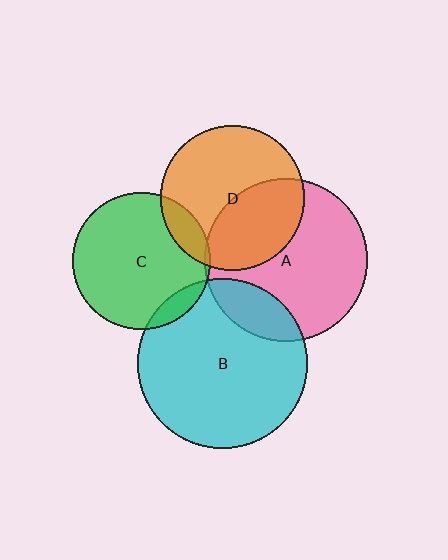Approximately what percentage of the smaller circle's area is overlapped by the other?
Approximately 10%.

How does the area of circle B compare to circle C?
Approximately 1.5 times.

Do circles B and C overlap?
Yes.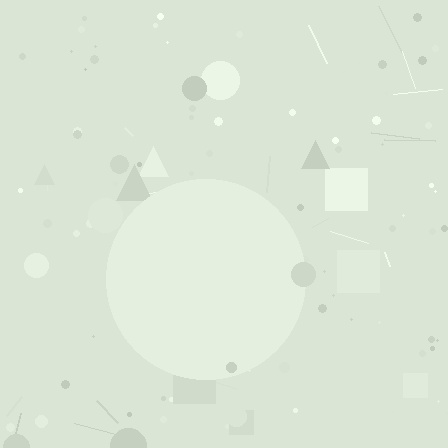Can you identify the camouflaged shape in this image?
The camouflaged shape is a circle.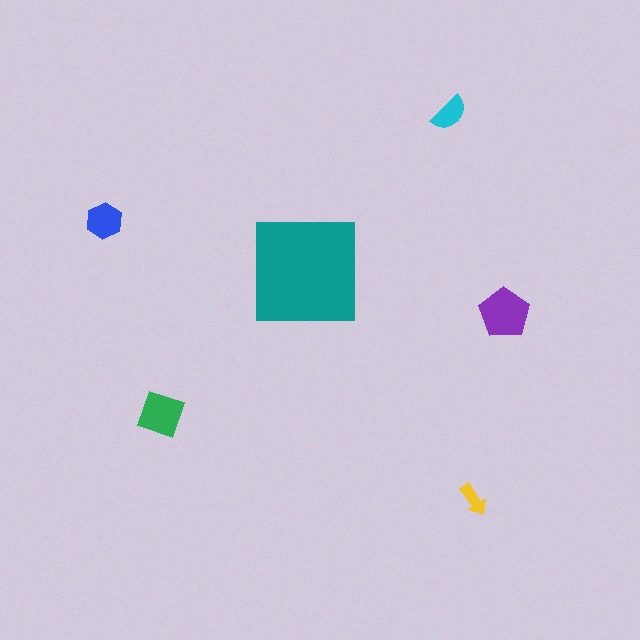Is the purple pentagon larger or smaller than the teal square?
Smaller.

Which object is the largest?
The teal square.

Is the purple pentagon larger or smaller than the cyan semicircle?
Larger.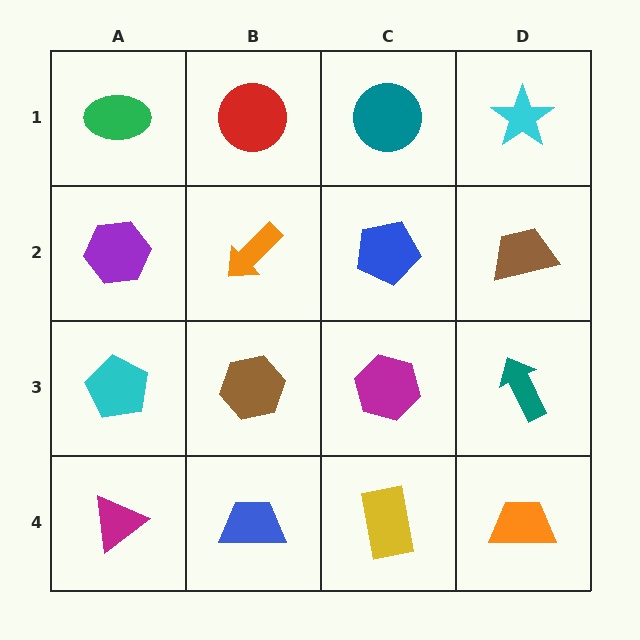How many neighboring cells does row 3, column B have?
4.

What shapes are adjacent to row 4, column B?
A brown hexagon (row 3, column B), a magenta triangle (row 4, column A), a yellow rectangle (row 4, column C).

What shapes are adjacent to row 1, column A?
A purple hexagon (row 2, column A), a red circle (row 1, column B).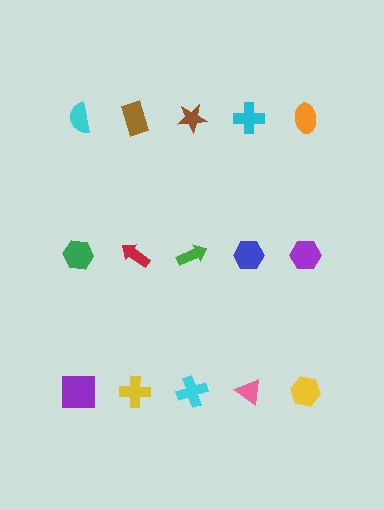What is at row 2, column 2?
A red arrow.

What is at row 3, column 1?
A purple square.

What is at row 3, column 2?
A yellow cross.